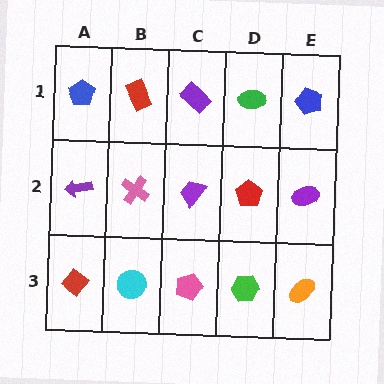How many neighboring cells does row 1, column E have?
2.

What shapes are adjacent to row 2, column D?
A green ellipse (row 1, column D), a green hexagon (row 3, column D), a purple trapezoid (row 2, column C), a purple ellipse (row 2, column E).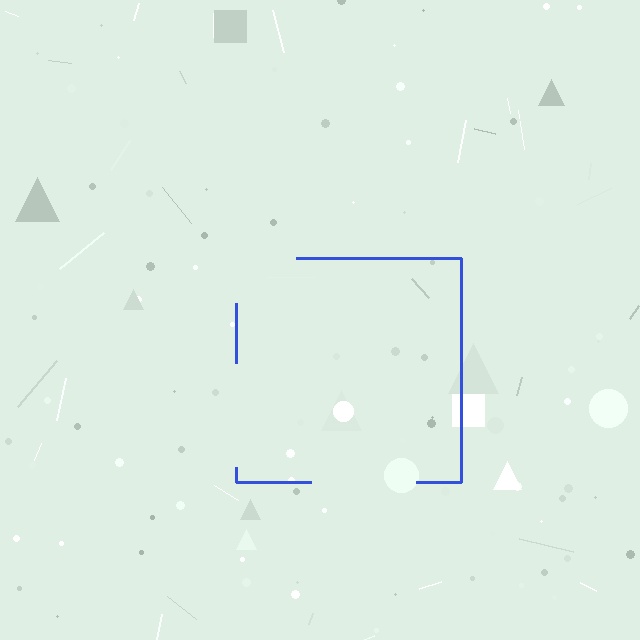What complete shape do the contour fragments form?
The contour fragments form a square.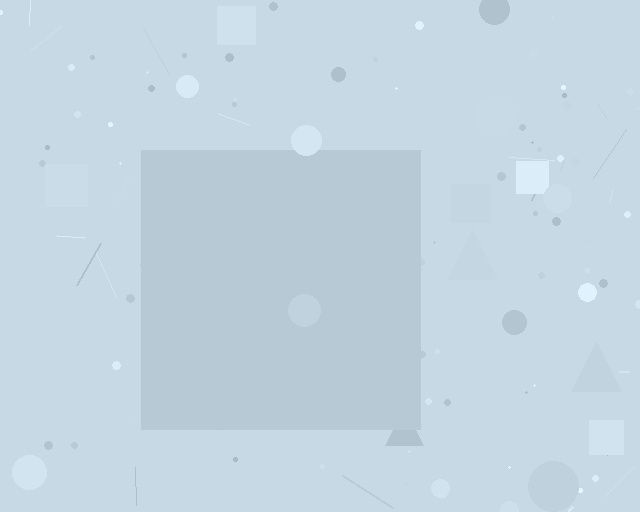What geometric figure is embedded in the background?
A square is embedded in the background.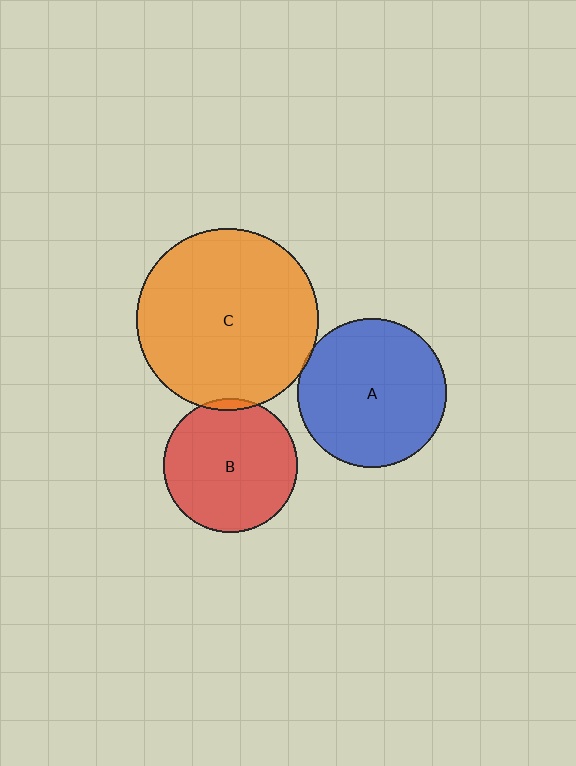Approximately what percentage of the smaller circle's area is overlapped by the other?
Approximately 5%.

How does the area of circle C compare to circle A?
Approximately 1.5 times.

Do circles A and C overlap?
Yes.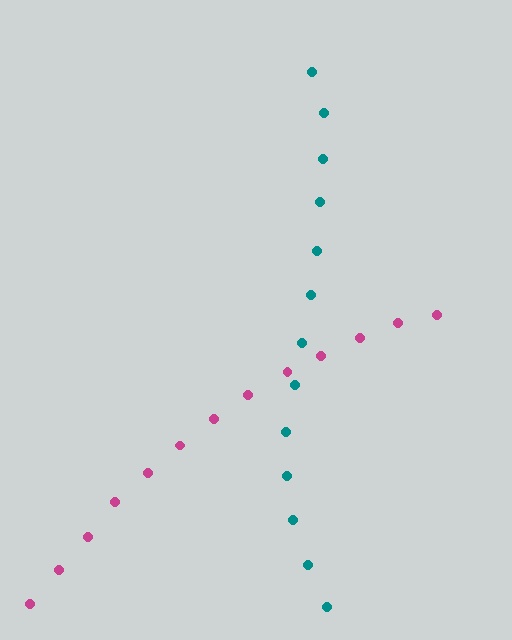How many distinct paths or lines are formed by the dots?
There are 2 distinct paths.